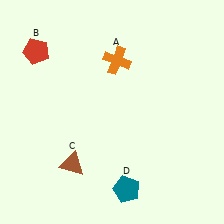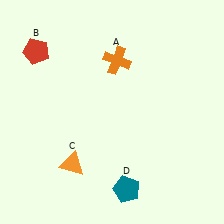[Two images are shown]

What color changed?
The triangle (C) changed from brown in Image 1 to orange in Image 2.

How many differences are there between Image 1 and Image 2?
There is 1 difference between the two images.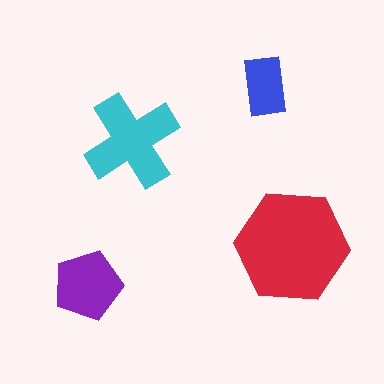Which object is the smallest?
The blue rectangle.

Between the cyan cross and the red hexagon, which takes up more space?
The red hexagon.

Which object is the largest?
The red hexagon.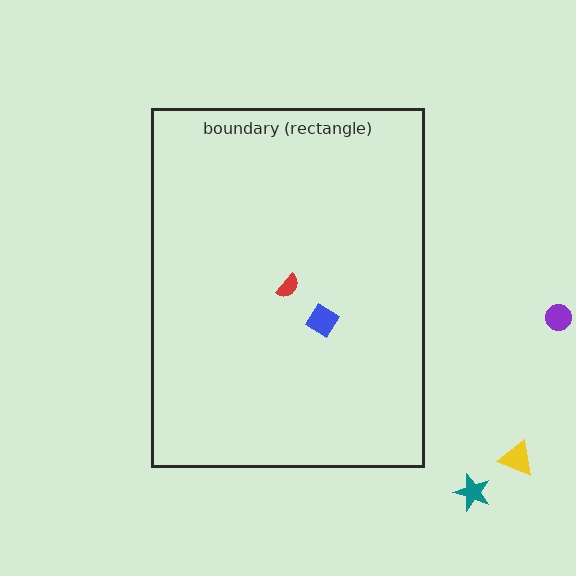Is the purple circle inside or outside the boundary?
Outside.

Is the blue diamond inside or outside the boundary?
Inside.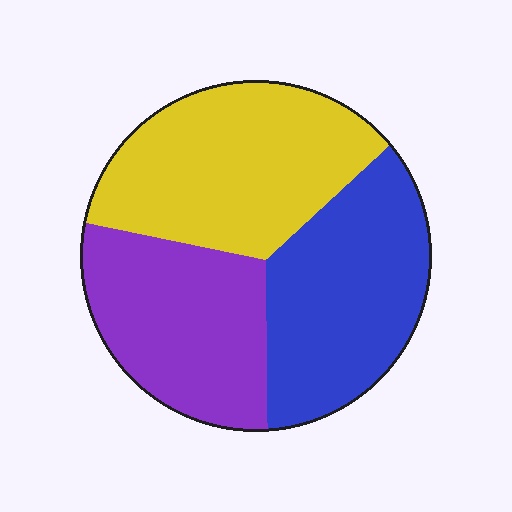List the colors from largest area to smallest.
From largest to smallest: yellow, blue, purple.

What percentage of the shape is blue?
Blue takes up between a quarter and a half of the shape.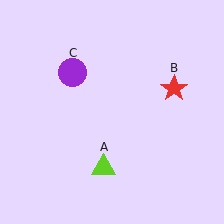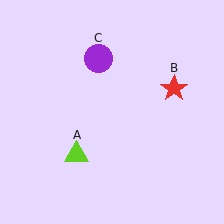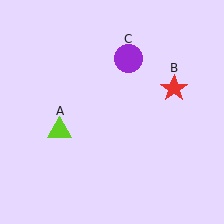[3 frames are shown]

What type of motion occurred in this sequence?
The lime triangle (object A), purple circle (object C) rotated clockwise around the center of the scene.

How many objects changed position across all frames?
2 objects changed position: lime triangle (object A), purple circle (object C).